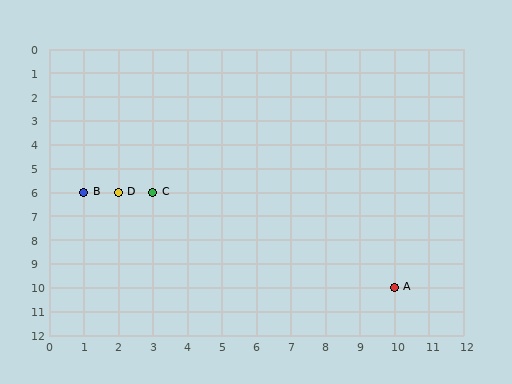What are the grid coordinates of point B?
Point B is at grid coordinates (1, 6).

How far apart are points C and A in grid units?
Points C and A are 7 columns and 4 rows apart (about 8.1 grid units diagonally).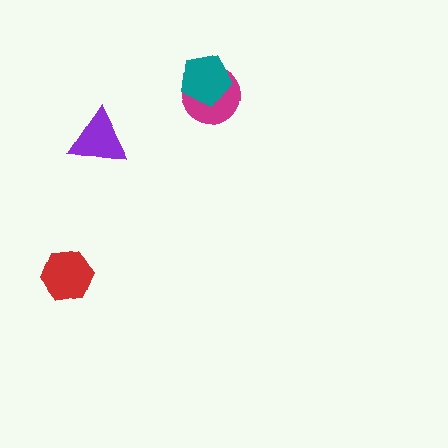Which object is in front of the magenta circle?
The teal pentagon is in front of the magenta circle.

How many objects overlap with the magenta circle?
1 object overlaps with the magenta circle.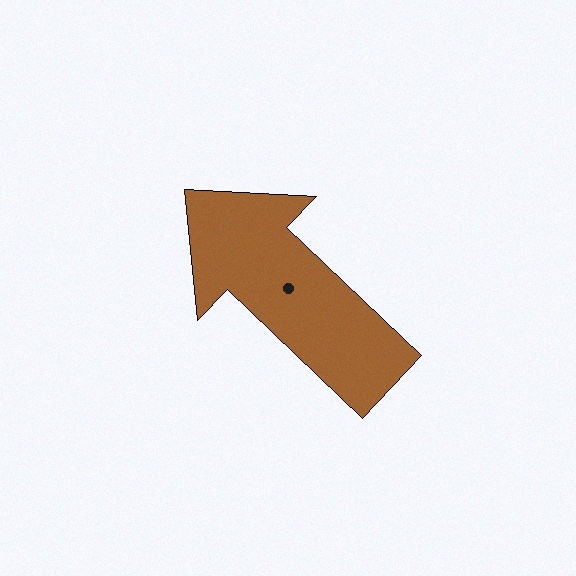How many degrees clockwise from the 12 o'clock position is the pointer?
Approximately 314 degrees.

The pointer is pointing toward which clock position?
Roughly 10 o'clock.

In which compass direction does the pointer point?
Northwest.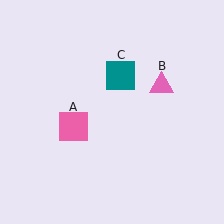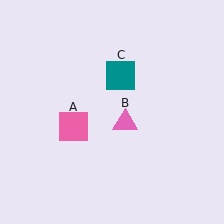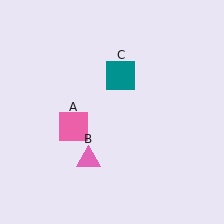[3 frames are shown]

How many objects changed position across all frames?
1 object changed position: pink triangle (object B).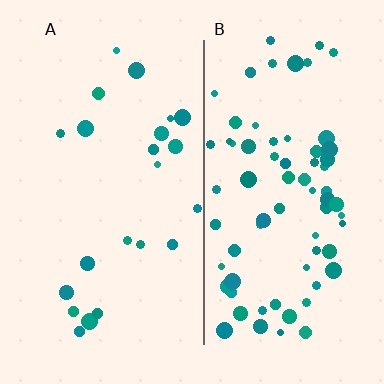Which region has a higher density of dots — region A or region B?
B (the right).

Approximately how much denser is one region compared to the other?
Approximately 3.3× — region B over region A.